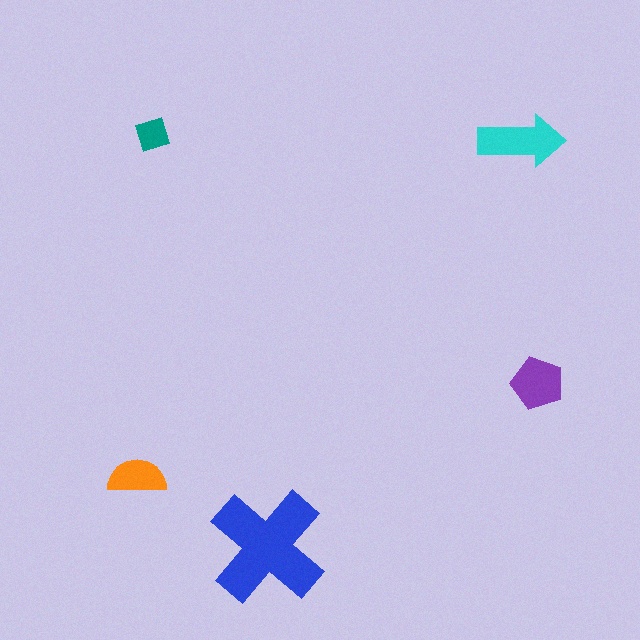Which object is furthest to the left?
The orange semicircle is leftmost.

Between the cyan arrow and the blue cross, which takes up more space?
The blue cross.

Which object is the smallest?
The teal diamond.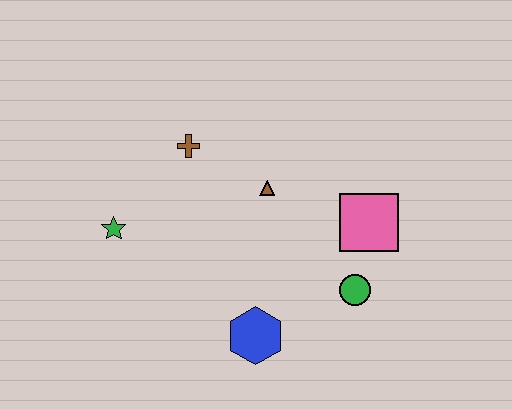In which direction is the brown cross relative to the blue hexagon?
The brown cross is above the blue hexagon.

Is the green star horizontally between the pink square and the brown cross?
No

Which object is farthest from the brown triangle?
The green star is farthest from the brown triangle.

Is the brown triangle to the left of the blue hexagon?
No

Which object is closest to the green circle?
The pink square is closest to the green circle.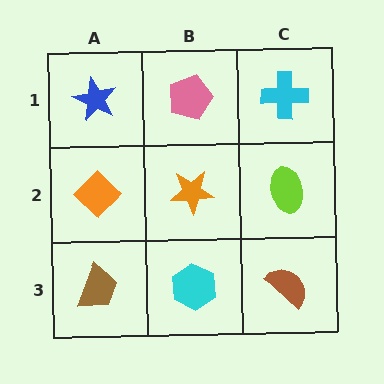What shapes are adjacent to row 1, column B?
An orange star (row 2, column B), a blue star (row 1, column A), a cyan cross (row 1, column C).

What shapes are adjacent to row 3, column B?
An orange star (row 2, column B), a brown trapezoid (row 3, column A), a brown semicircle (row 3, column C).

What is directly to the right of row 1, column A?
A pink pentagon.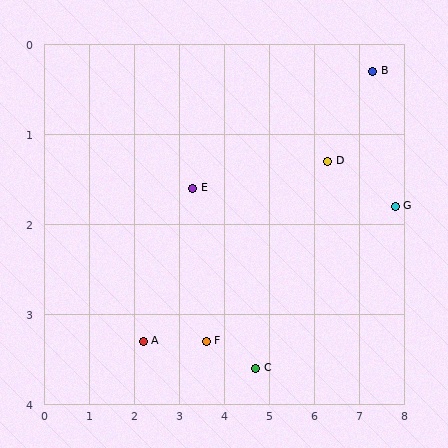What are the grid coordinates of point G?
Point G is at approximately (7.8, 1.8).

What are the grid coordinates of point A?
Point A is at approximately (2.2, 3.3).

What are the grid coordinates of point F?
Point F is at approximately (3.6, 3.3).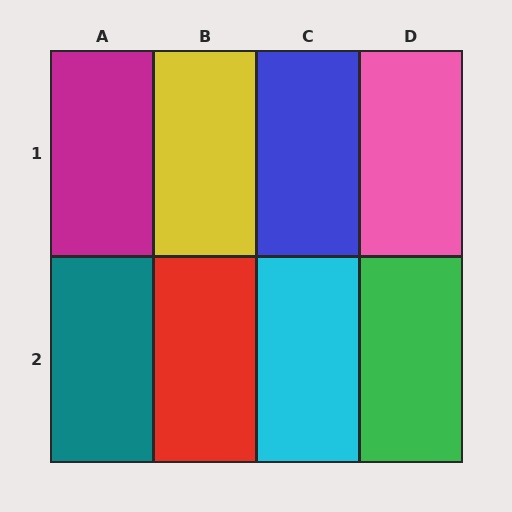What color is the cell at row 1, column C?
Blue.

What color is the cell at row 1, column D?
Pink.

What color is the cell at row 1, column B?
Yellow.